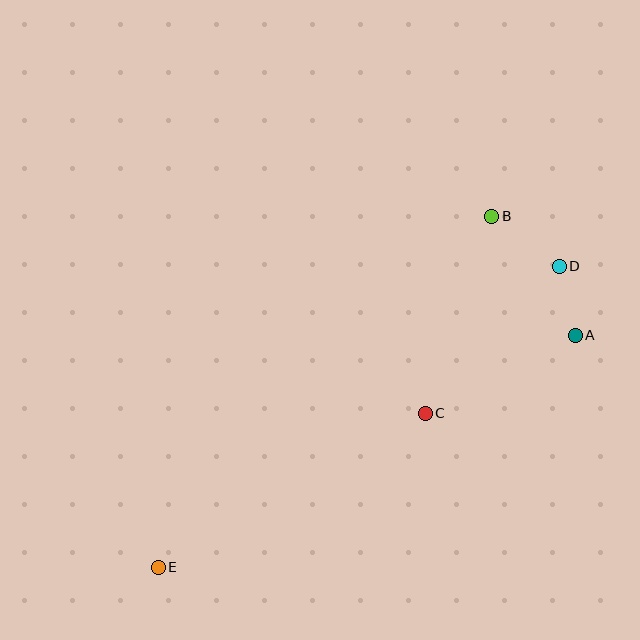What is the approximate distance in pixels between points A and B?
The distance between A and B is approximately 146 pixels.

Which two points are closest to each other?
Points A and D are closest to each other.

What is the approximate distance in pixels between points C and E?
The distance between C and E is approximately 308 pixels.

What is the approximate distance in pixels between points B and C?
The distance between B and C is approximately 208 pixels.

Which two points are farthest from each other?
Points D and E are farthest from each other.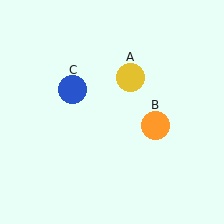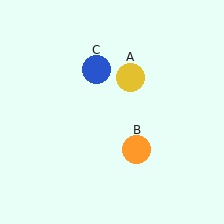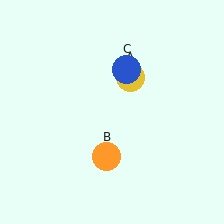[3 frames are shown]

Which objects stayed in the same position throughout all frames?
Yellow circle (object A) remained stationary.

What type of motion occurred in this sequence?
The orange circle (object B), blue circle (object C) rotated clockwise around the center of the scene.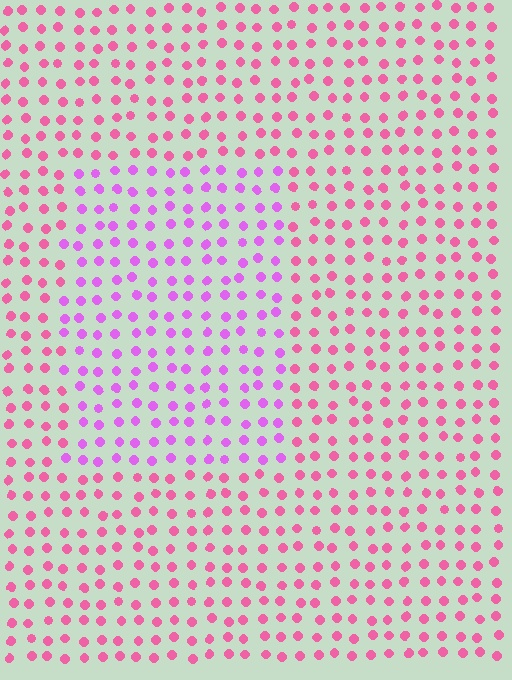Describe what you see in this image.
The image is filled with small pink elements in a uniform arrangement. A rectangle-shaped region is visible where the elements are tinted to a slightly different hue, forming a subtle color boundary.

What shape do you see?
I see a rectangle.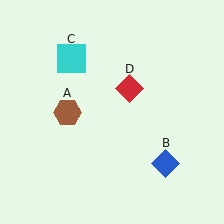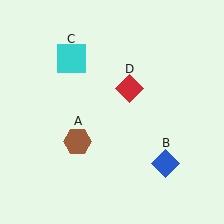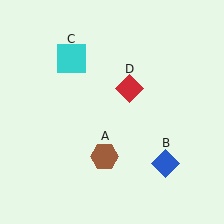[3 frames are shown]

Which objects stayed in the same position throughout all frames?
Blue diamond (object B) and cyan square (object C) and red diamond (object D) remained stationary.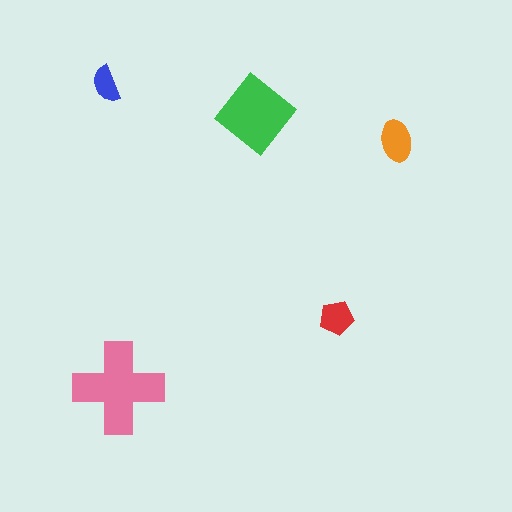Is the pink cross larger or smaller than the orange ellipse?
Larger.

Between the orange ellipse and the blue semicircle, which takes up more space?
The orange ellipse.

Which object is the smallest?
The blue semicircle.